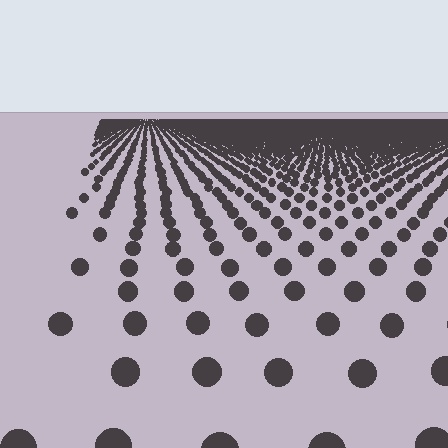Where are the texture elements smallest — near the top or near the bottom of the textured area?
Near the top.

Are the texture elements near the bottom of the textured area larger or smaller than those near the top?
Larger. Near the bottom, elements are closer to the viewer and appear at a bigger on-screen size.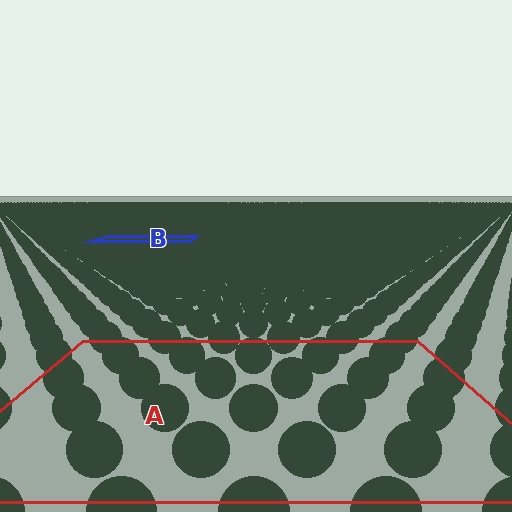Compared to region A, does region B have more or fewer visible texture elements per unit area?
Region B has more texture elements per unit area — they are packed more densely because it is farther away.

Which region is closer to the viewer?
Region A is closer. The texture elements there are larger and more spread out.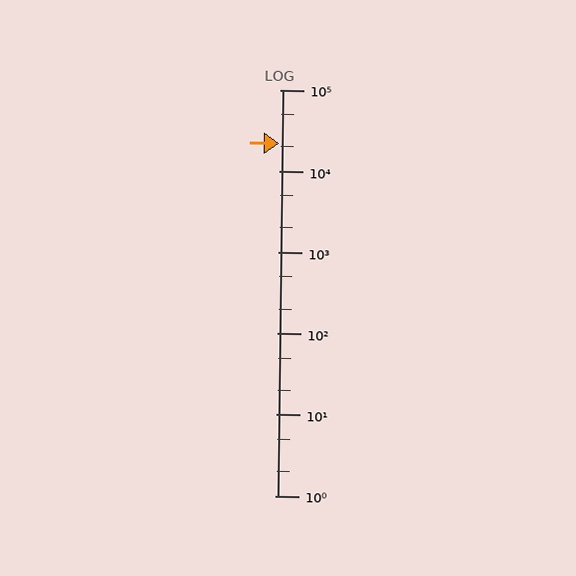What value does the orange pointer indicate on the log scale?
The pointer indicates approximately 22000.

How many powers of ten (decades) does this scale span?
The scale spans 5 decades, from 1 to 100000.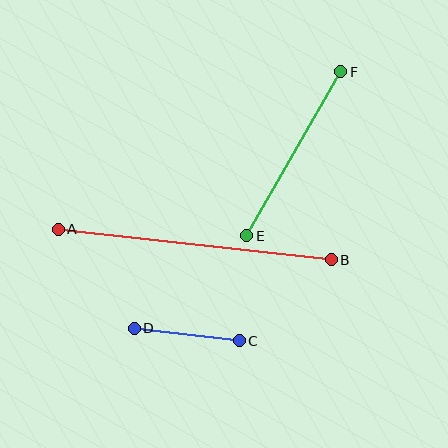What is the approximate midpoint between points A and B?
The midpoint is at approximately (195, 244) pixels.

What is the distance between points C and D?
The distance is approximately 106 pixels.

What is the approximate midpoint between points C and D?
The midpoint is at approximately (187, 334) pixels.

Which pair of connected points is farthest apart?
Points A and B are farthest apart.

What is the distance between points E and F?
The distance is approximately 189 pixels.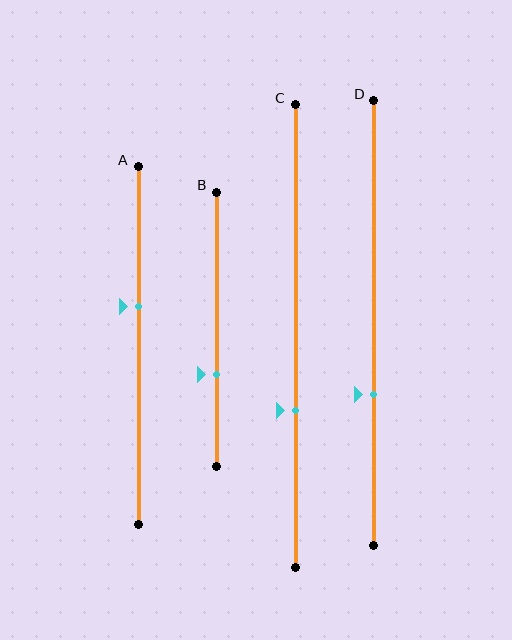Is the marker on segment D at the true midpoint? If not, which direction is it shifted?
No, the marker on segment D is shifted downward by about 16% of the segment length.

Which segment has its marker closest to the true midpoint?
Segment A has its marker closest to the true midpoint.